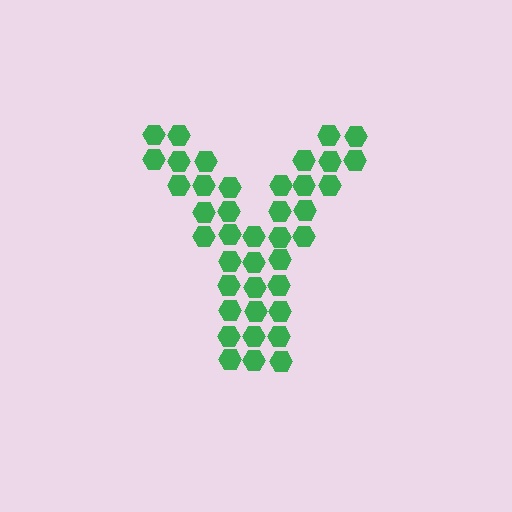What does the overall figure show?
The overall figure shows the letter Y.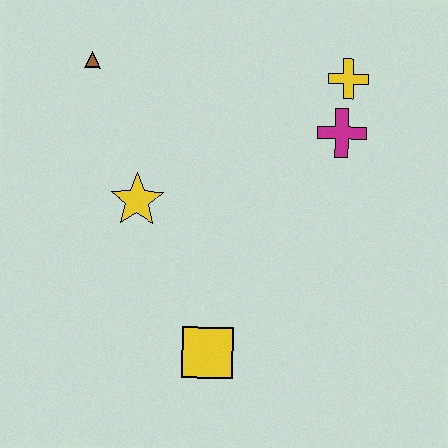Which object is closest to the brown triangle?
The yellow star is closest to the brown triangle.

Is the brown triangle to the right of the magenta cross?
No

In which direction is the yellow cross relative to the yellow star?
The yellow cross is to the right of the yellow star.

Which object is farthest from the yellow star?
The yellow cross is farthest from the yellow star.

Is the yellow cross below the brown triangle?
Yes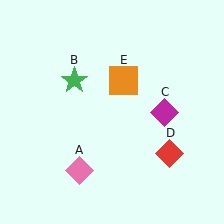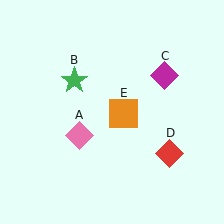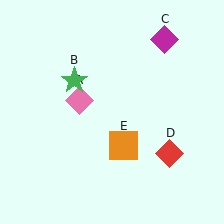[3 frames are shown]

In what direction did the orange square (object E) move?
The orange square (object E) moved down.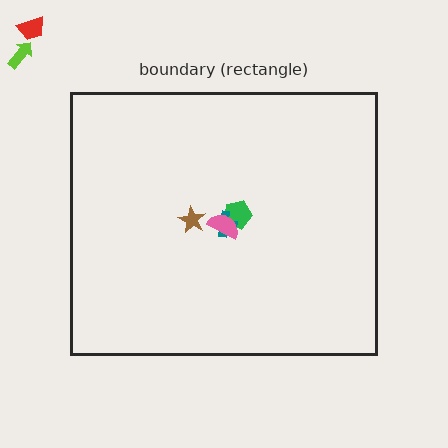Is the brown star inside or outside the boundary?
Inside.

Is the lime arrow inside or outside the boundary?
Outside.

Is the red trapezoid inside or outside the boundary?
Outside.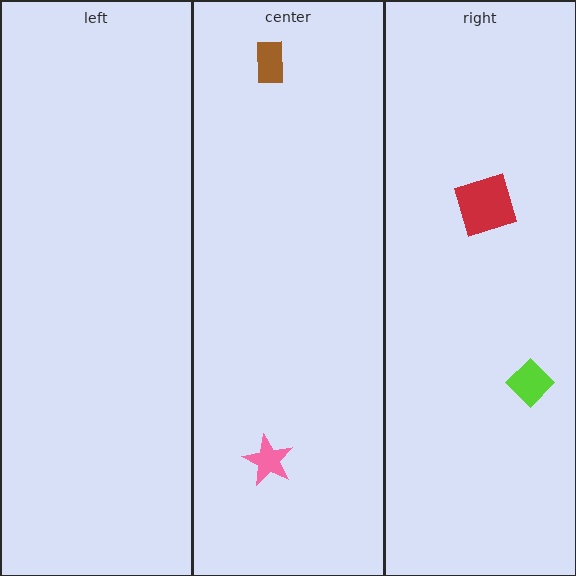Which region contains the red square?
The right region.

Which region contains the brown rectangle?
The center region.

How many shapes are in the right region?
2.